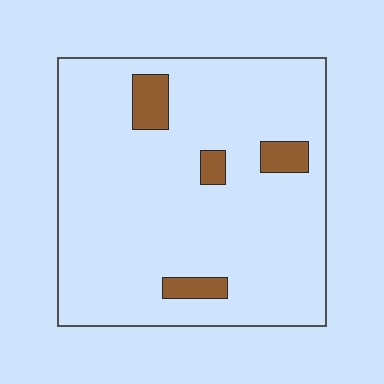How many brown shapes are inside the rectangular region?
4.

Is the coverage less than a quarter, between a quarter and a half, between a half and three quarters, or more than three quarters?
Less than a quarter.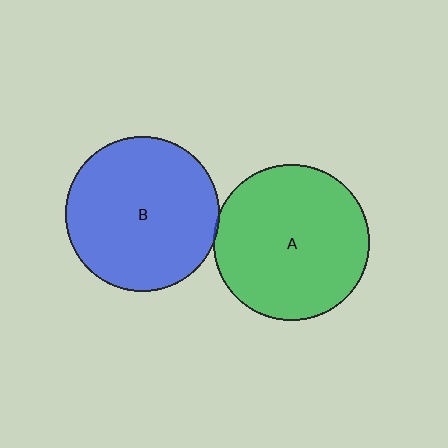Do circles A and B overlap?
Yes.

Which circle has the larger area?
Circle A (green).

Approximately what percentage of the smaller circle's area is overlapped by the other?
Approximately 5%.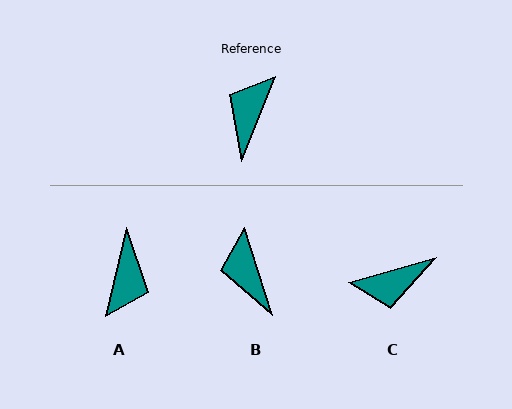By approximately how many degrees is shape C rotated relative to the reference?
Approximately 127 degrees counter-clockwise.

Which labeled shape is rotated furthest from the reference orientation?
A, about 172 degrees away.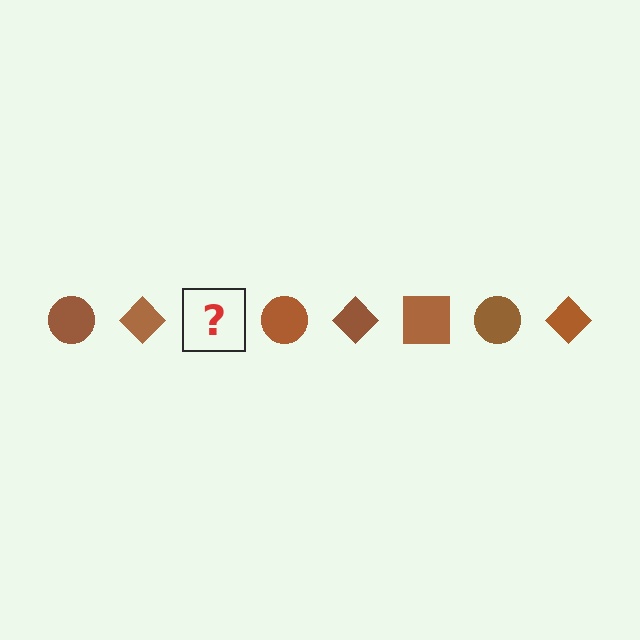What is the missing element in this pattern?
The missing element is a brown square.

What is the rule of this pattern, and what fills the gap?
The rule is that the pattern cycles through circle, diamond, square shapes in brown. The gap should be filled with a brown square.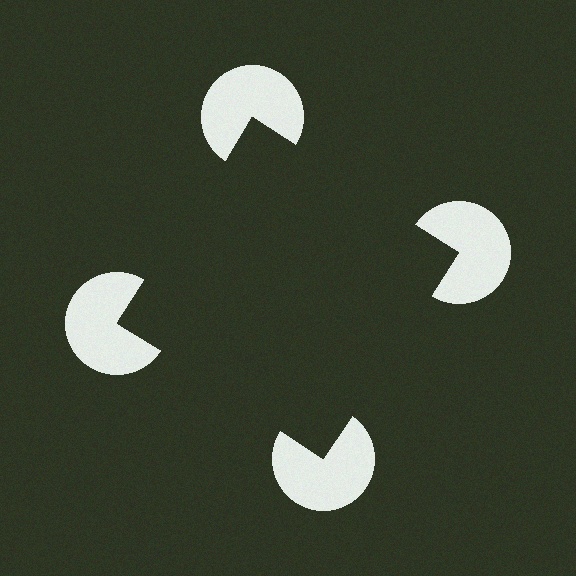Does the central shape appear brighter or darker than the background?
It typically appears slightly darker than the background, even though no actual brightness change is drawn.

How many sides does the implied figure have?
4 sides.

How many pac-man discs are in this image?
There are 4 — one at each vertex of the illusory square.